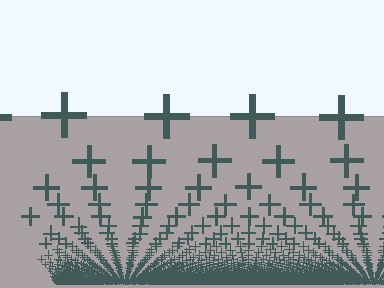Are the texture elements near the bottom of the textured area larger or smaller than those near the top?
Smaller. The gradient is inverted — elements near the bottom are smaller and denser.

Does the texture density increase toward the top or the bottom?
Density increases toward the bottom.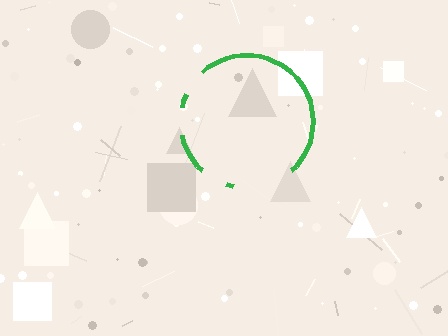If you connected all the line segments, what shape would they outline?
They would outline a circle.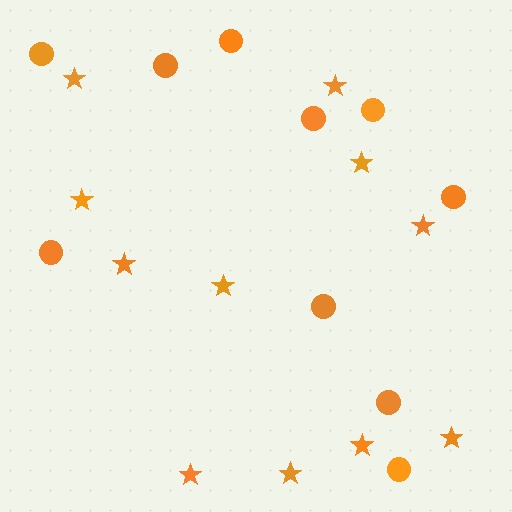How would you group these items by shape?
There are 2 groups: one group of stars (11) and one group of circles (10).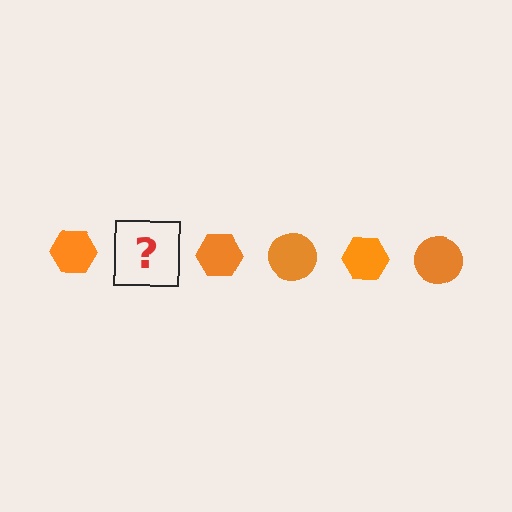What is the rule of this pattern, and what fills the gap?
The rule is that the pattern cycles through hexagon, circle shapes in orange. The gap should be filled with an orange circle.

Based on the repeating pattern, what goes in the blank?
The blank should be an orange circle.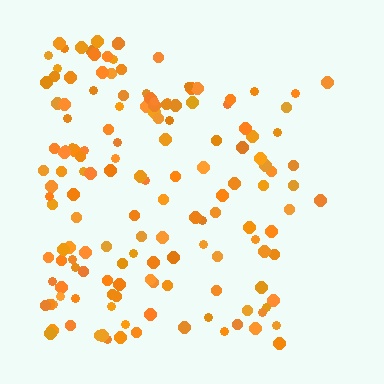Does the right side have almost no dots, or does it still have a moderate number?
Still a moderate number, just noticeably fewer than the left.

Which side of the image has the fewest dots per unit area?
The right.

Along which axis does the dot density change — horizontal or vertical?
Horizontal.